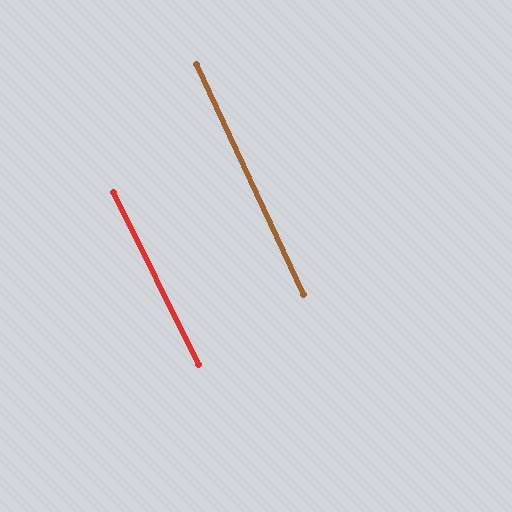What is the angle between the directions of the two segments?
Approximately 1 degree.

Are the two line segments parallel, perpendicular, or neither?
Parallel — their directions differ by only 1.4°.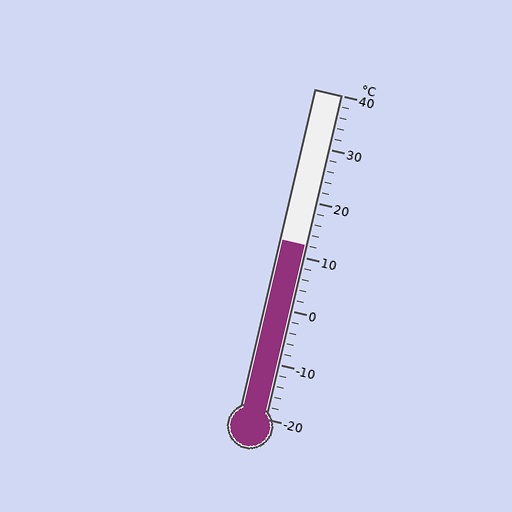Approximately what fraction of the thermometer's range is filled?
The thermometer is filled to approximately 55% of its range.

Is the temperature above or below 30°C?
The temperature is below 30°C.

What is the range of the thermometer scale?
The thermometer scale ranges from -20°C to 40°C.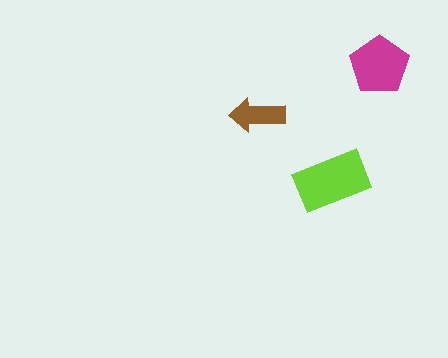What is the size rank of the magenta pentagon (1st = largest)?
2nd.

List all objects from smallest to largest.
The brown arrow, the magenta pentagon, the lime rectangle.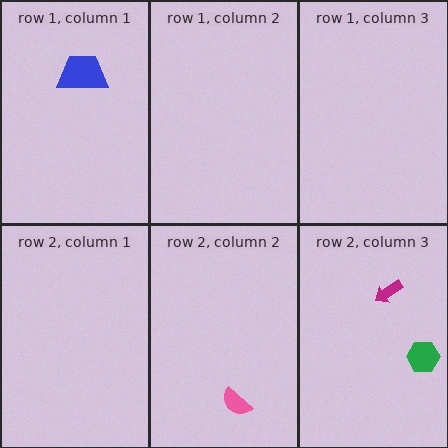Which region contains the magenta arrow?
The row 2, column 3 region.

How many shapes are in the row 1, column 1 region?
1.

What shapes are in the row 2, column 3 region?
The green hexagon, the magenta arrow.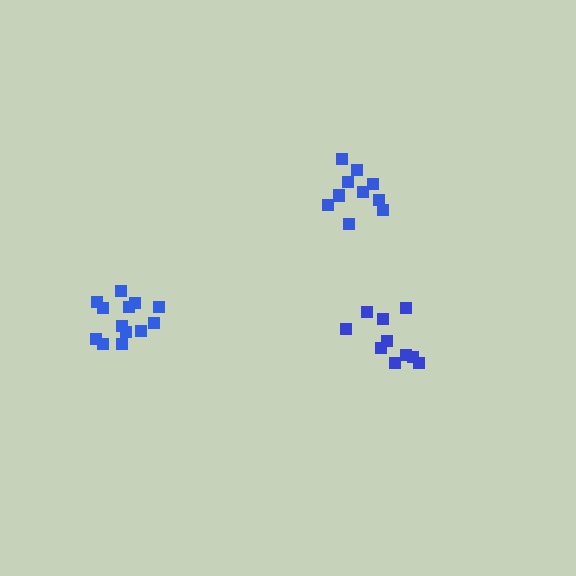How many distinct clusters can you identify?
There are 3 distinct clusters.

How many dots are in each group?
Group 1: 13 dots, Group 2: 10 dots, Group 3: 10 dots (33 total).